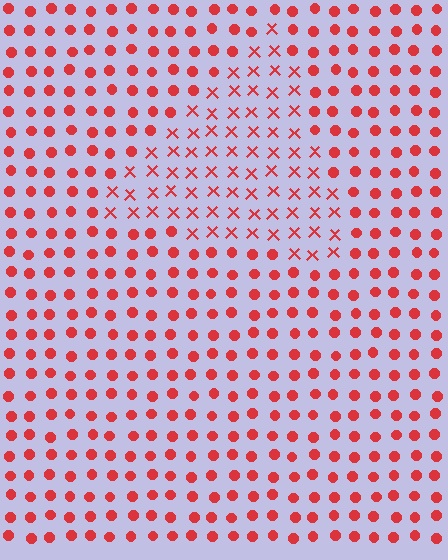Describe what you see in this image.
The image is filled with small red elements arranged in a uniform grid. A triangle-shaped region contains X marks, while the surrounding area contains circles. The boundary is defined purely by the change in element shape.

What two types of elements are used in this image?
The image uses X marks inside the triangle region and circles outside it.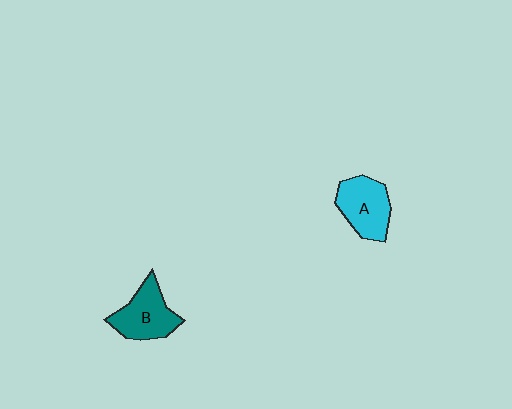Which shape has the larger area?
Shape B (teal).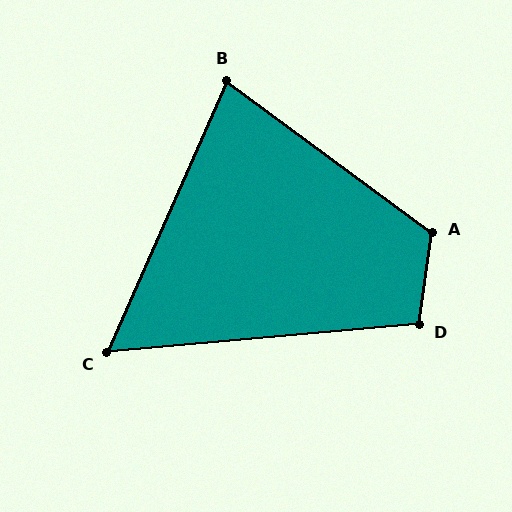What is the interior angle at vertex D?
Approximately 103 degrees (obtuse).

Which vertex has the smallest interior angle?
C, at approximately 61 degrees.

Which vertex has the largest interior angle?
A, at approximately 119 degrees.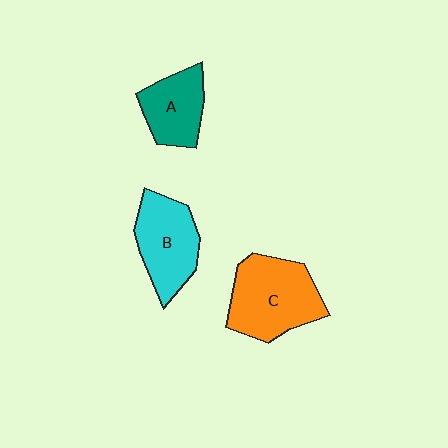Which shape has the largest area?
Shape C (orange).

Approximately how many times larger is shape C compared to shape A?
Approximately 1.6 times.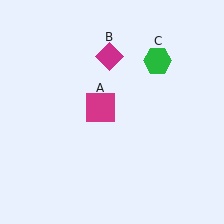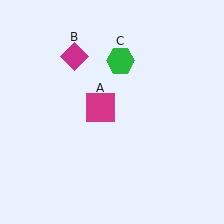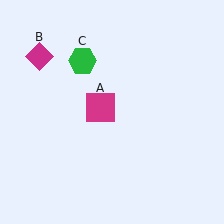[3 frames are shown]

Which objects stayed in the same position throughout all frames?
Magenta square (object A) remained stationary.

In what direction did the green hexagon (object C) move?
The green hexagon (object C) moved left.